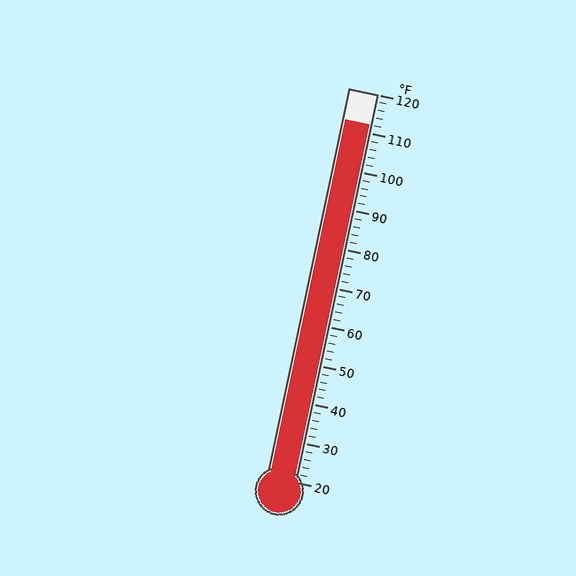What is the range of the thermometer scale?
The thermometer scale ranges from 20°F to 120°F.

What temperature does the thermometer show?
The thermometer shows approximately 112°F.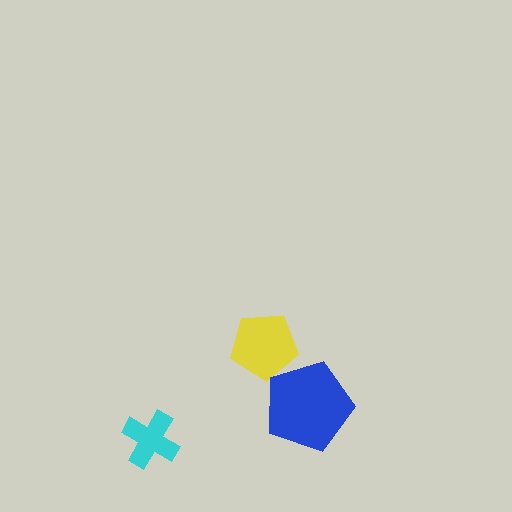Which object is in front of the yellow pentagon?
The blue pentagon is in front of the yellow pentagon.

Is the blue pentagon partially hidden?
No, no other shape covers it.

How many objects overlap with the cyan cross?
0 objects overlap with the cyan cross.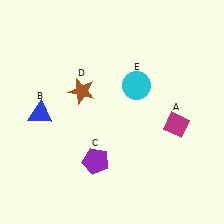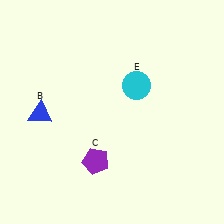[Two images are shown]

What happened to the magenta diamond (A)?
The magenta diamond (A) was removed in Image 2. It was in the bottom-right area of Image 1.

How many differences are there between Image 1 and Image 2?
There are 2 differences between the two images.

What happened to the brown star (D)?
The brown star (D) was removed in Image 2. It was in the top-left area of Image 1.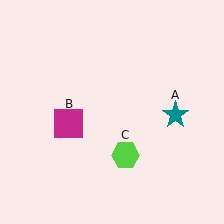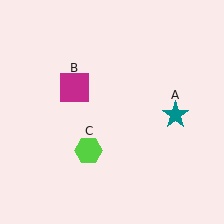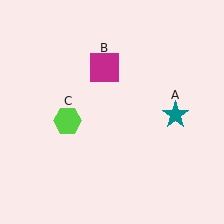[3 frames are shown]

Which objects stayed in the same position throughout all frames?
Teal star (object A) remained stationary.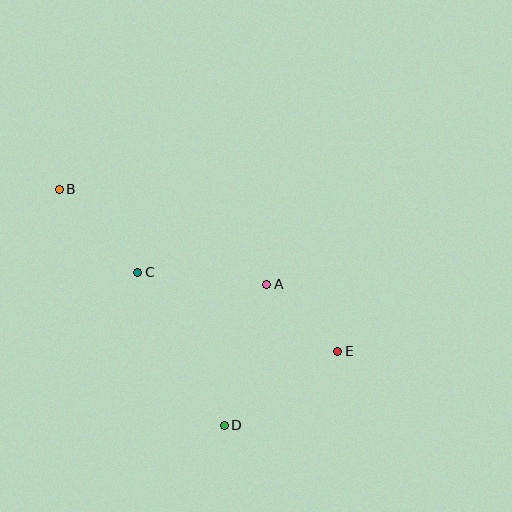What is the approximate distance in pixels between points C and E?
The distance between C and E is approximately 215 pixels.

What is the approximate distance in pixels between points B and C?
The distance between B and C is approximately 114 pixels.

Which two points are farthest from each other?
Points B and E are farthest from each other.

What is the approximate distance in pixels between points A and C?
The distance between A and C is approximately 130 pixels.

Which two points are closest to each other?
Points A and E are closest to each other.